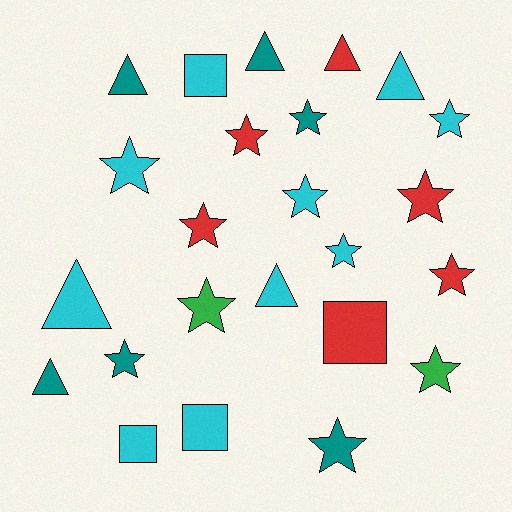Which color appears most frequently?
Cyan, with 10 objects.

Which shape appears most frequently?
Star, with 13 objects.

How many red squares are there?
There is 1 red square.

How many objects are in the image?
There are 24 objects.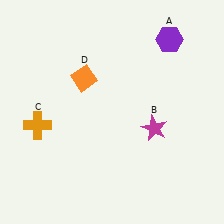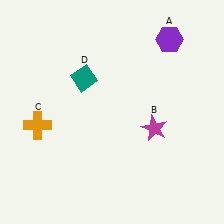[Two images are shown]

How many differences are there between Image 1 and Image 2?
There is 1 difference between the two images.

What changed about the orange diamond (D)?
In Image 1, D is orange. In Image 2, it changed to teal.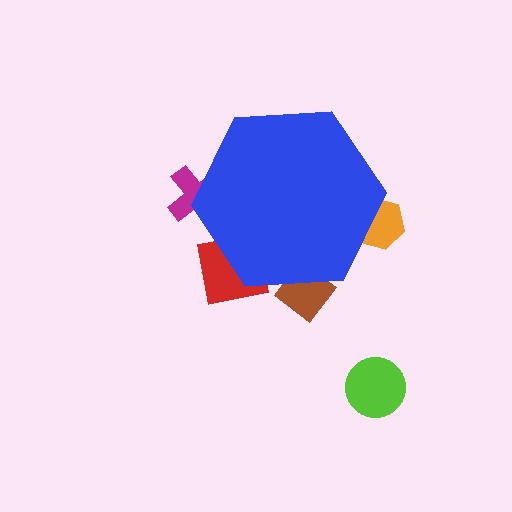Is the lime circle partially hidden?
No, the lime circle is fully visible.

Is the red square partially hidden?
Yes, the red square is partially hidden behind the blue hexagon.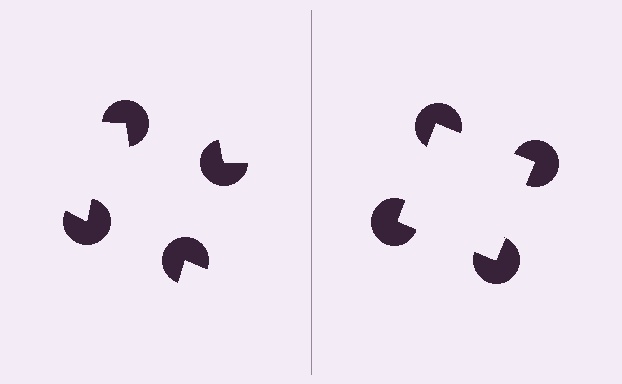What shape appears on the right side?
An illusory square.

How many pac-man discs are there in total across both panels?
8 — 4 on each side.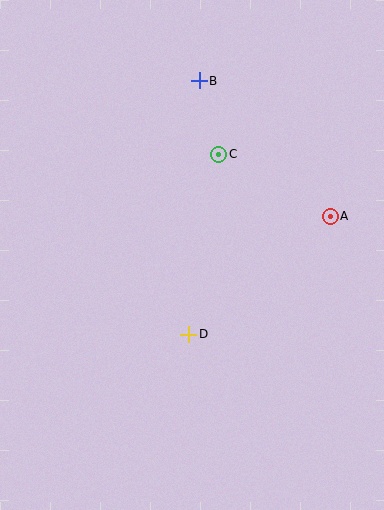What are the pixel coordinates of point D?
Point D is at (189, 334).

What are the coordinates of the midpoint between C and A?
The midpoint between C and A is at (274, 185).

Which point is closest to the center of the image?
Point D at (189, 334) is closest to the center.